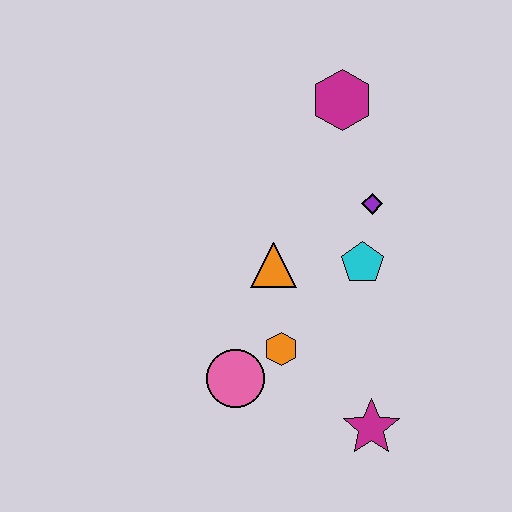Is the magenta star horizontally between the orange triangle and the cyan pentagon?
No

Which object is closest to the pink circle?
The orange hexagon is closest to the pink circle.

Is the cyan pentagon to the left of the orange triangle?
No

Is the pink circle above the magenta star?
Yes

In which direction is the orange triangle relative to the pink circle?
The orange triangle is above the pink circle.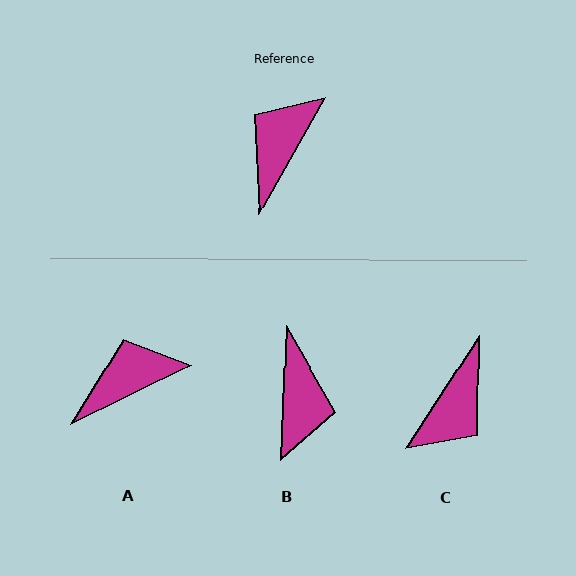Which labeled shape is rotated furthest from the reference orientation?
C, about 177 degrees away.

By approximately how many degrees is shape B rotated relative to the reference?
Approximately 152 degrees clockwise.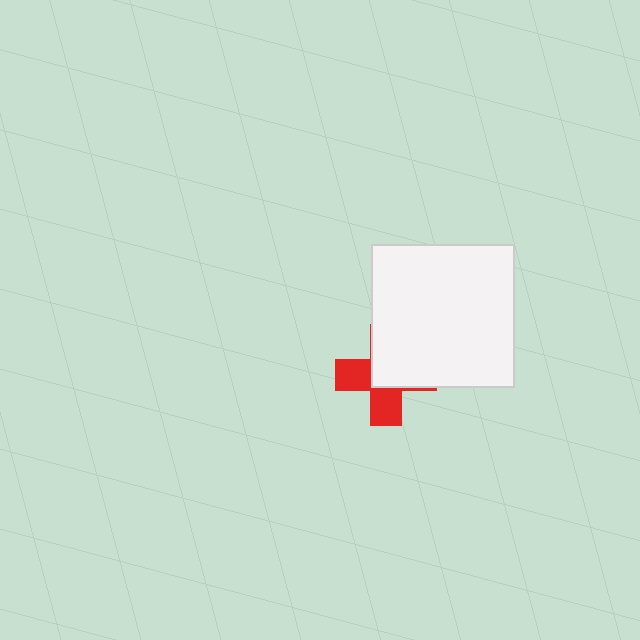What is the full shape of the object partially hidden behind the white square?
The partially hidden object is a red cross.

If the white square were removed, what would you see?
You would see the complete red cross.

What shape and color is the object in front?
The object in front is a white square.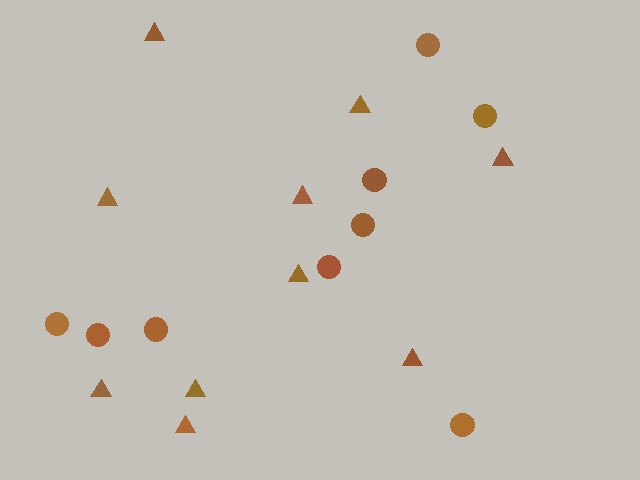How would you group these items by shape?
There are 2 groups: one group of triangles (10) and one group of circles (9).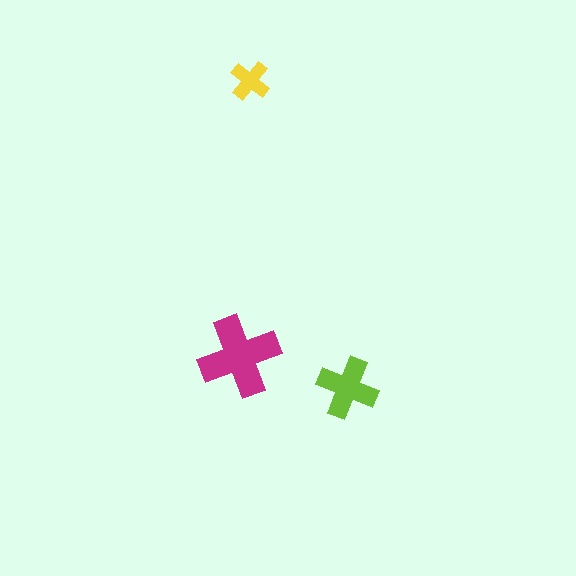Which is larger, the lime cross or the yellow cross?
The lime one.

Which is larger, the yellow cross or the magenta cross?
The magenta one.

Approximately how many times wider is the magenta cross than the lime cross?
About 1.5 times wider.